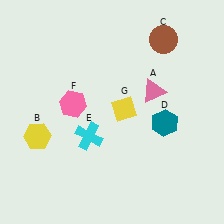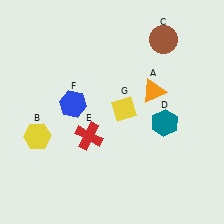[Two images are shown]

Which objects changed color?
A changed from pink to orange. E changed from cyan to red. F changed from pink to blue.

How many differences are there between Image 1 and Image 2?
There are 3 differences between the two images.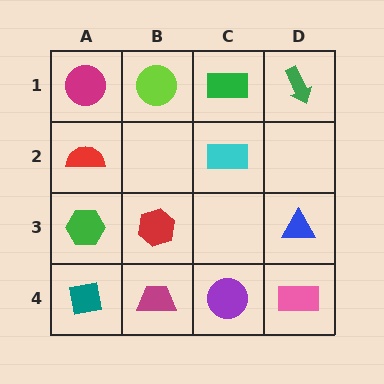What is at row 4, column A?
A teal square.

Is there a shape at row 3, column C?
No, that cell is empty.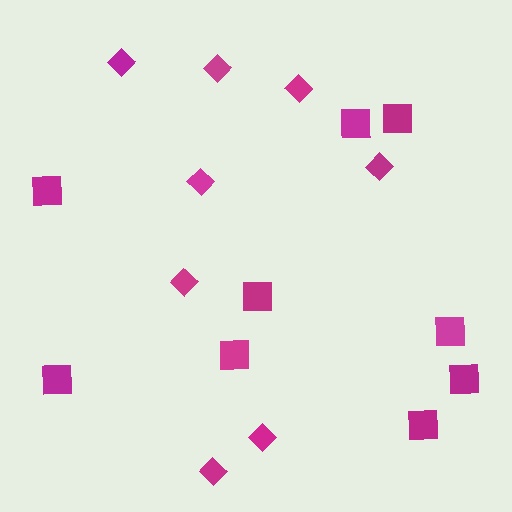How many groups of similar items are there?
There are 2 groups: one group of squares (9) and one group of diamonds (8).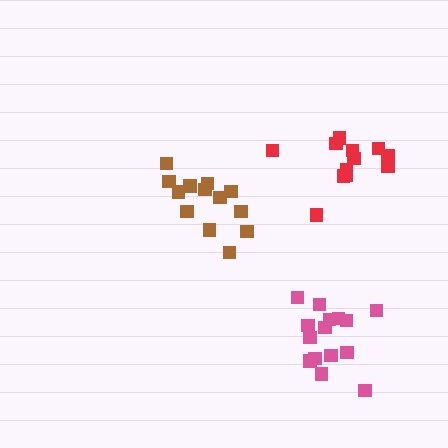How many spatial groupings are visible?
There are 3 spatial groupings.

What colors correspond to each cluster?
The clusters are colored: brown, red, pink.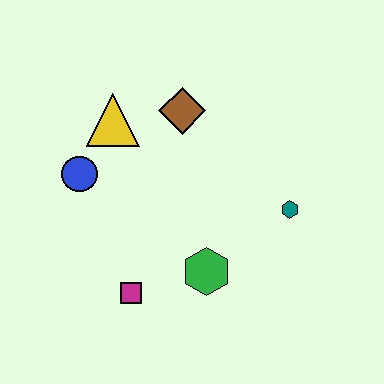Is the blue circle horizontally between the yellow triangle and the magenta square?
No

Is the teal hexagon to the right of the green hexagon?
Yes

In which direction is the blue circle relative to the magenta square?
The blue circle is above the magenta square.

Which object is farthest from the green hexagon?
The yellow triangle is farthest from the green hexagon.